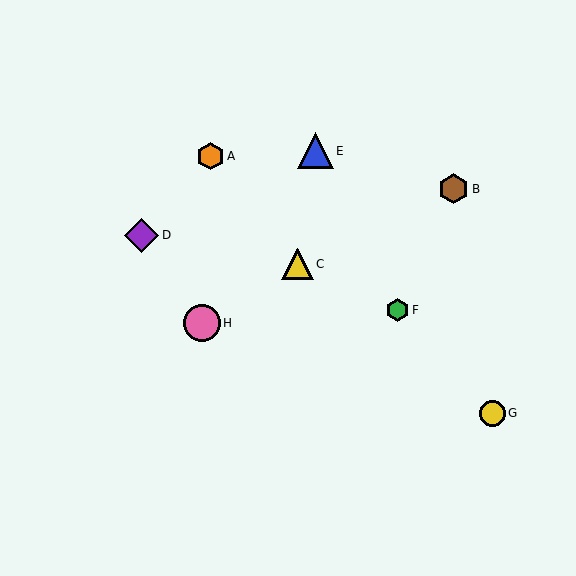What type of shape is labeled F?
Shape F is a green hexagon.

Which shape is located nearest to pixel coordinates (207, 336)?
The pink circle (labeled H) at (202, 323) is nearest to that location.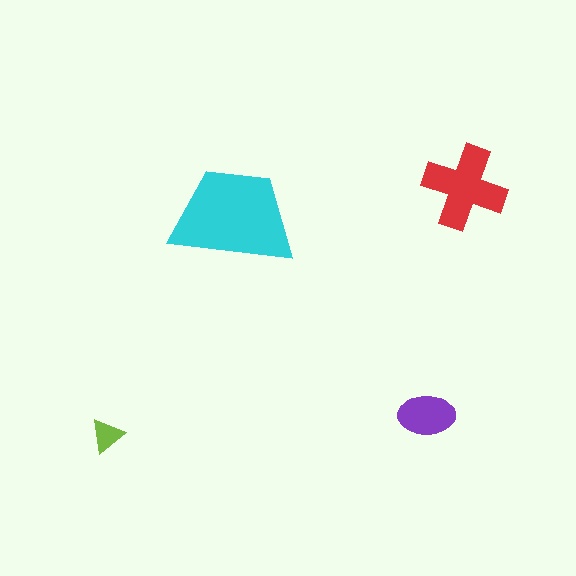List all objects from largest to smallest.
The cyan trapezoid, the red cross, the purple ellipse, the lime triangle.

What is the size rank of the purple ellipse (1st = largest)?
3rd.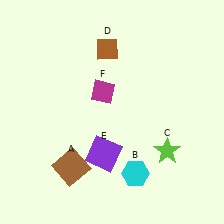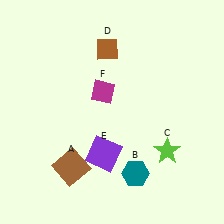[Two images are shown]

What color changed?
The hexagon (B) changed from cyan in Image 1 to teal in Image 2.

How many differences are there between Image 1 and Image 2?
There is 1 difference between the two images.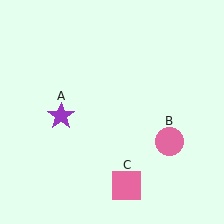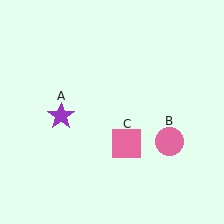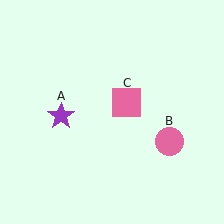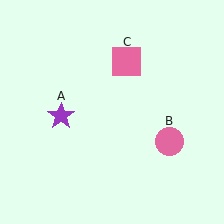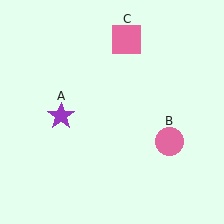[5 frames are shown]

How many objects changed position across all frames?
1 object changed position: pink square (object C).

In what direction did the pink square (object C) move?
The pink square (object C) moved up.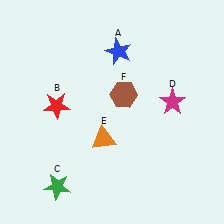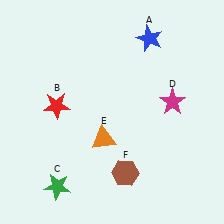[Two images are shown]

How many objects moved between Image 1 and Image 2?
2 objects moved between the two images.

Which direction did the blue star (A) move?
The blue star (A) moved right.